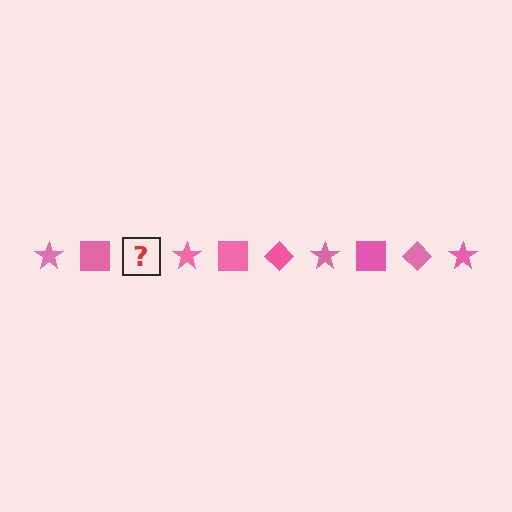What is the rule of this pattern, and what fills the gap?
The rule is that the pattern cycles through star, square, diamond shapes in pink. The gap should be filled with a pink diamond.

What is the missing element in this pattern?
The missing element is a pink diamond.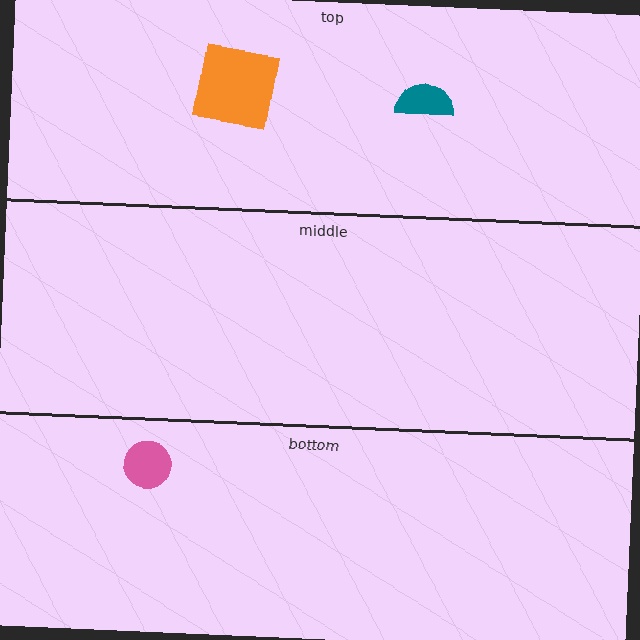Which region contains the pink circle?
The bottom region.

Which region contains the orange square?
The top region.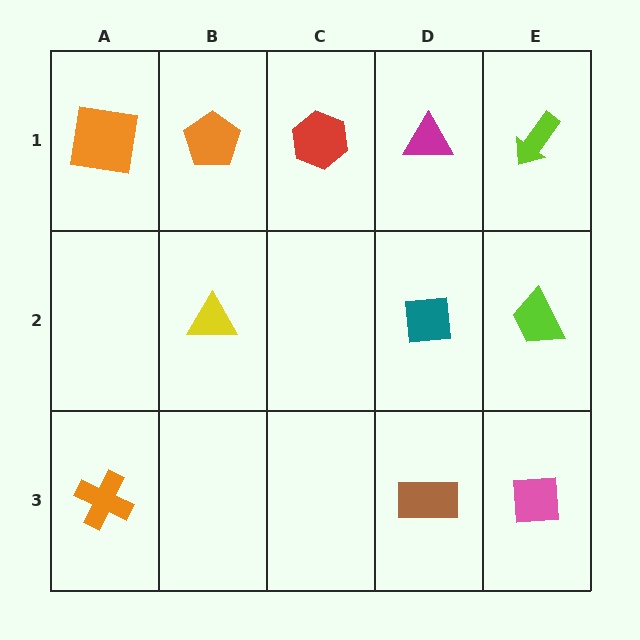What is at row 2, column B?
A yellow triangle.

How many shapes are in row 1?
5 shapes.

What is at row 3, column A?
An orange cross.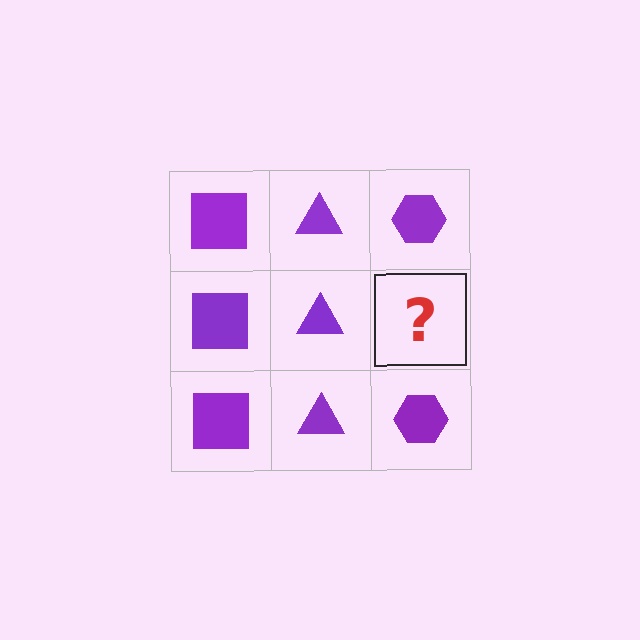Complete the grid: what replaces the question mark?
The question mark should be replaced with a purple hexagon.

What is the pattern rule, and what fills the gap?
The rule is that each column has a consistent shape. The gap should be filled with a purple hexagon.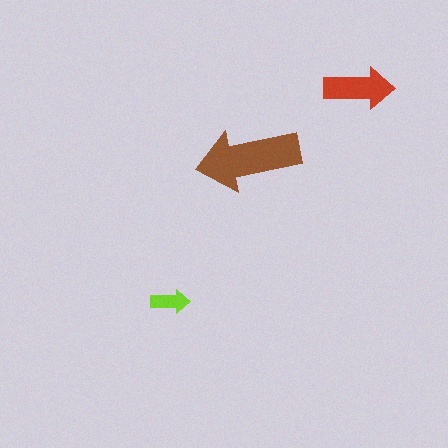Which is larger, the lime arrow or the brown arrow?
The brown one.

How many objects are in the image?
There are 3 objects in the image.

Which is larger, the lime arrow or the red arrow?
The red one.